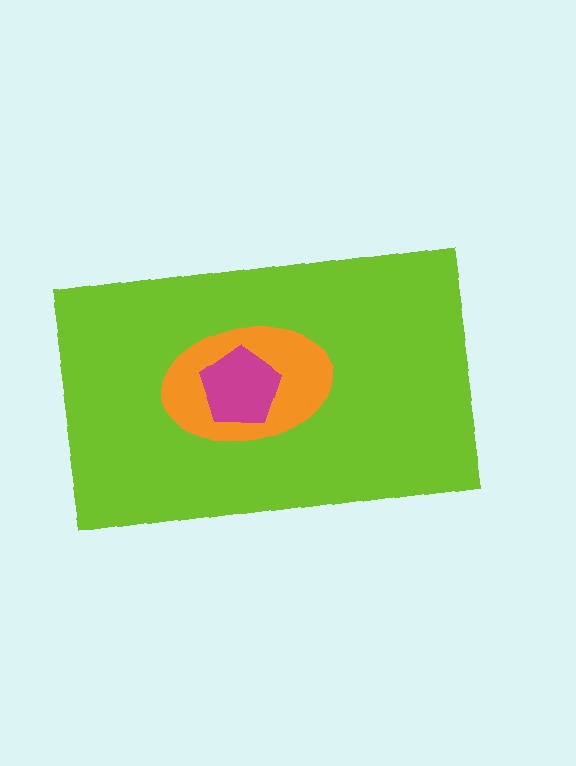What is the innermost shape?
The magenta pentagon.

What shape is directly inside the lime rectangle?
The orange ellipse.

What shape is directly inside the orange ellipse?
The magenta pentagon.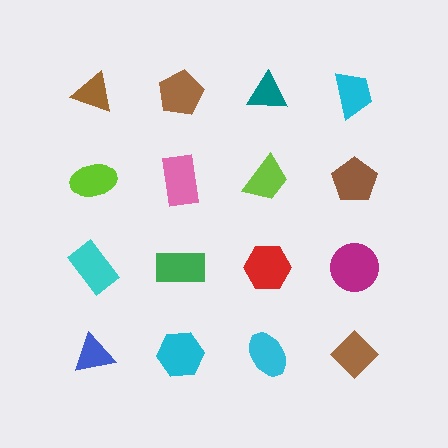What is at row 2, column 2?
A pink rectangle.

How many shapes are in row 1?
4 shapes.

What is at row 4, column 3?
A cyan ellipse.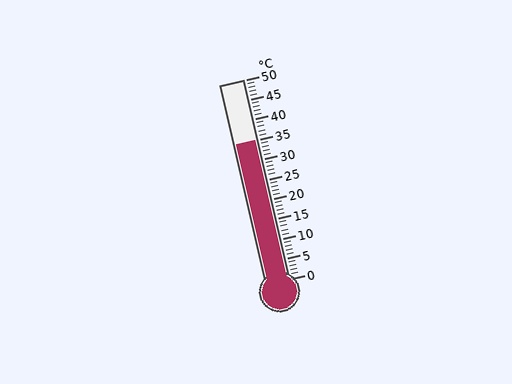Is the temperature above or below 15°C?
The temperature is above 15°C.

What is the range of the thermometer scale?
The thermometer scale ranges from 0°C to 50°C.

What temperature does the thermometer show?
The thermometer shows approximately 35°C.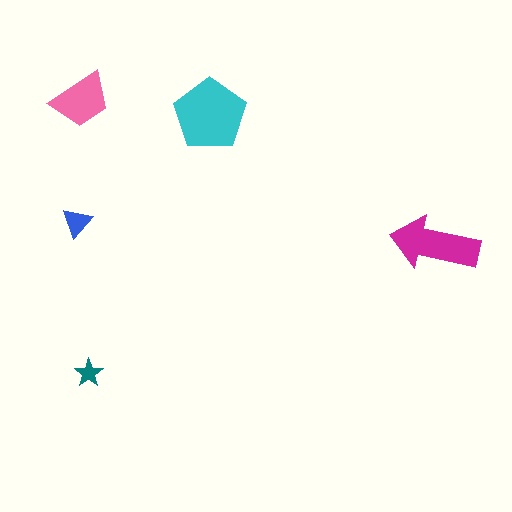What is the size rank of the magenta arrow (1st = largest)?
2nd.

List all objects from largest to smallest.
The cyan pentagon, the magenta arrow, the pink trapezoid, the blue triangle, the teal star.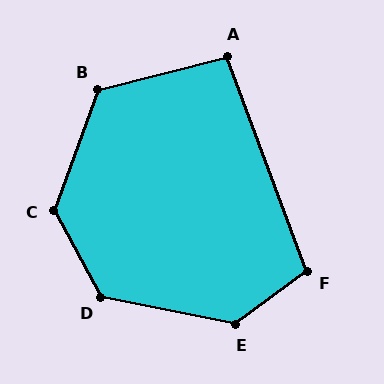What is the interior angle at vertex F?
Approximately 106 degrees (obtuse).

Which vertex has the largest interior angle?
E, at approximately 132 degrees.